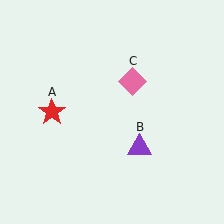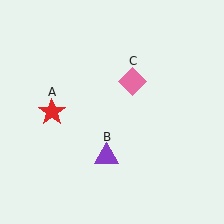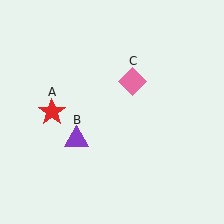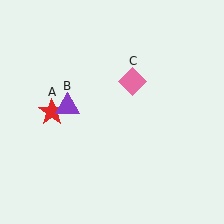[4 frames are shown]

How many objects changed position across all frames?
1 object changed position: purple triangle (object B).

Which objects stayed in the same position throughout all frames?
Red star (object A) and pink diamond (object C) remained stationary.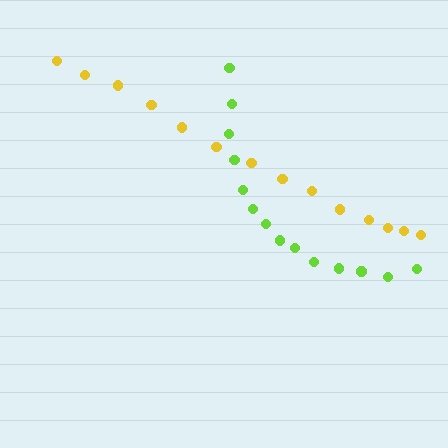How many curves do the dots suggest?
There are 2 distinct paths.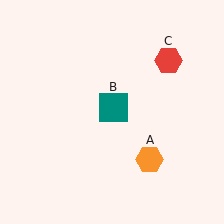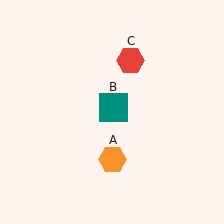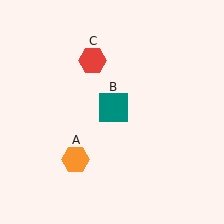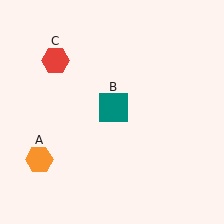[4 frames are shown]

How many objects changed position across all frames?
2 objects changed position: orange hexagon (object A), red hexagon (object C).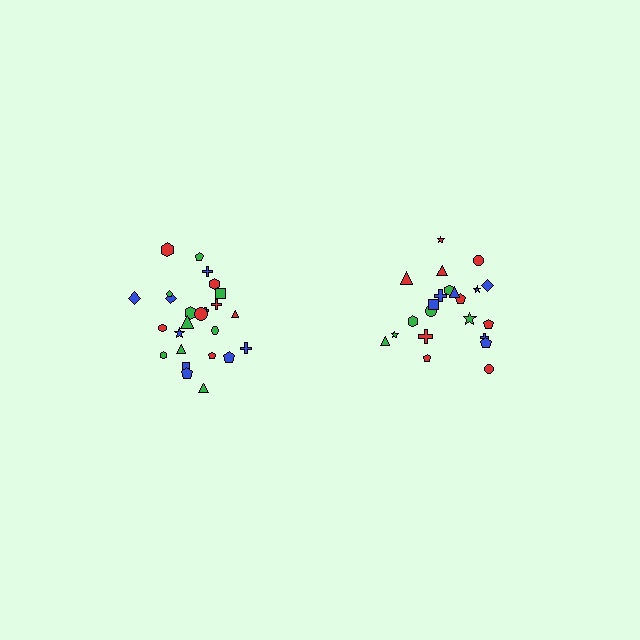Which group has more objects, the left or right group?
The left group.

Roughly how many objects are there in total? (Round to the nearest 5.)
Roughly 45 objects in total.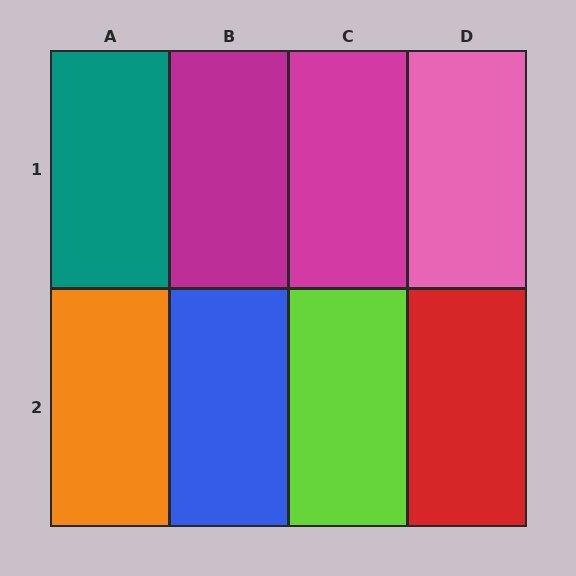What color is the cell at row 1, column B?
Magenta.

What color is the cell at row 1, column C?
Magenta.